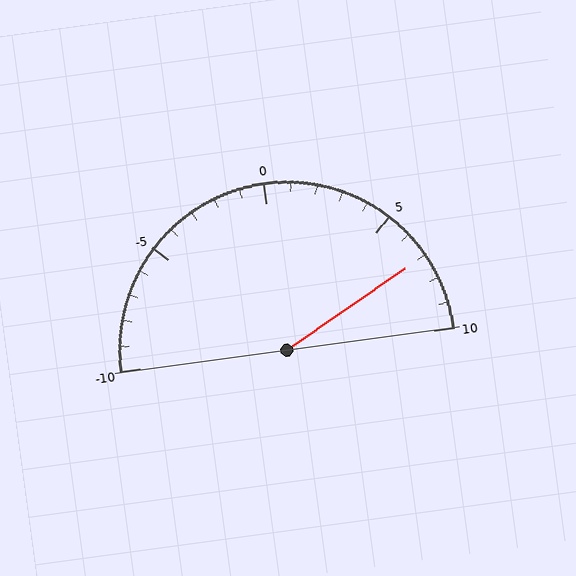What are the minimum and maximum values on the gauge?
The gauge ranges from -10 to 10.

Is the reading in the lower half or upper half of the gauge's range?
The reading is in the upper half of the range (-10 to 10).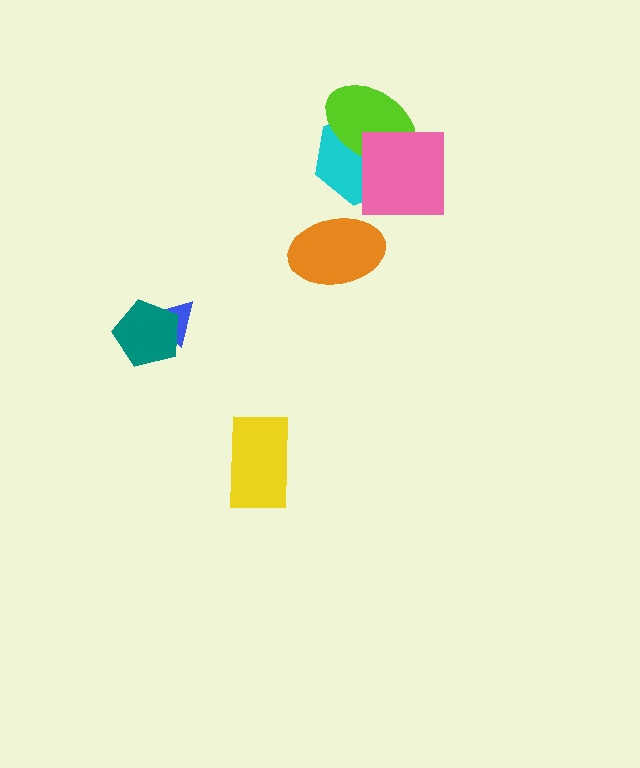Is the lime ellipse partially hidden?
Yes, it is partially covered by another shape.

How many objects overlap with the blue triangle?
1 object overlaps with the blue triangle.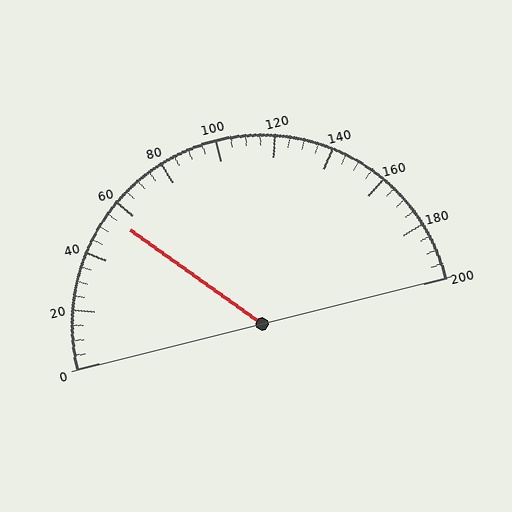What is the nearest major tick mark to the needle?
The nearest major tick mark is 60.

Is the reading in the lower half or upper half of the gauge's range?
The reading is in the lower half of the range (0 to 200).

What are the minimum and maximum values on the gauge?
The gauge ranges from 0 to 200.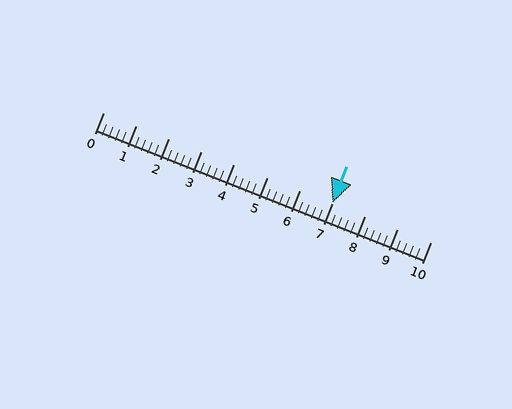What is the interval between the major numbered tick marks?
The major tick marks are spaced 1 units apart.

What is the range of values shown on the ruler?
The ruler shows values from 0 to 10.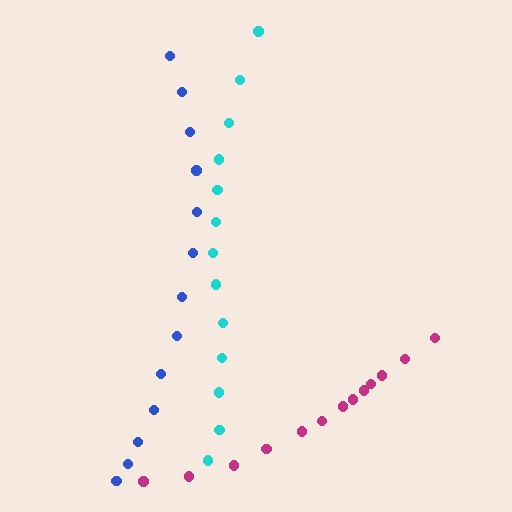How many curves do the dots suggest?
There are 3 distinct paths.